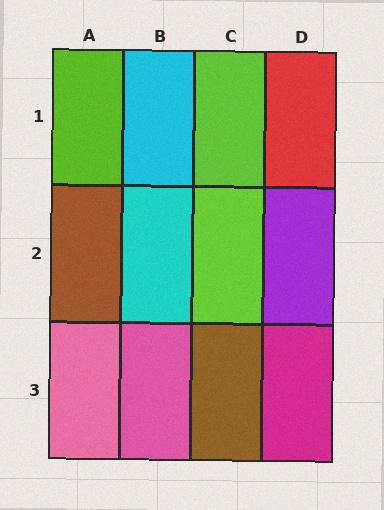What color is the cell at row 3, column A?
Pink.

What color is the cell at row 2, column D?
Purple.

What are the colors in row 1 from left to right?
Lime, cyan, lime, red.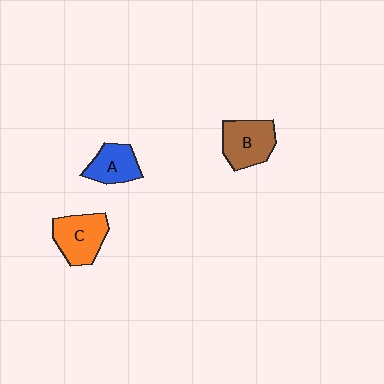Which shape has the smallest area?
Shape A (blue).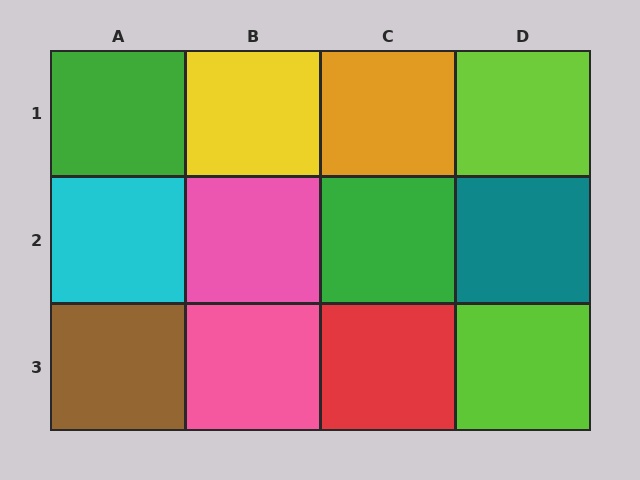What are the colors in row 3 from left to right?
Brown, pink, red, lime.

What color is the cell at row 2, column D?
Teal.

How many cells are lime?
2 cells are lime.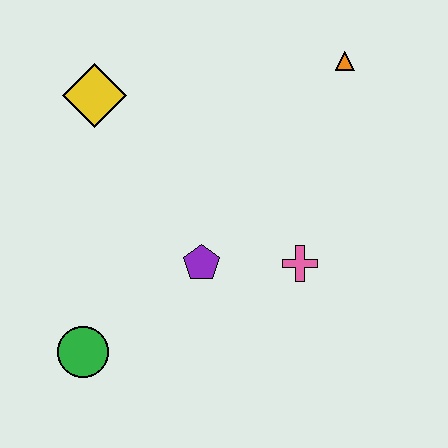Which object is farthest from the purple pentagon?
The orange triangle is farthest from the purple pentagon.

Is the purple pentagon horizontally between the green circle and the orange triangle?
Yes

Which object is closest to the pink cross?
The purple pentagon is closest to the pink cross.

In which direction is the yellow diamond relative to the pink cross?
The yellow diamond is to the left of the pink cross.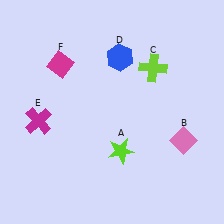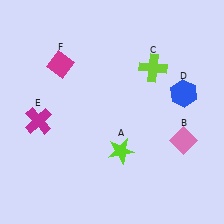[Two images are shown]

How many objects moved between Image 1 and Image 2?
1 object moved between the two images.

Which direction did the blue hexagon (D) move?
The blue hexagon (D) moved right.